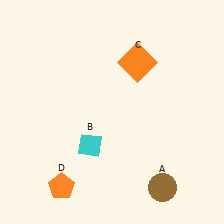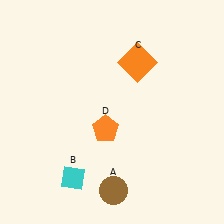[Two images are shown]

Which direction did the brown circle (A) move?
The brown circle (A) moved left.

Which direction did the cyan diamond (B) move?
The cyan diamond (B) moved down.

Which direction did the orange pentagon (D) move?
The orange pentagon (D) moved up.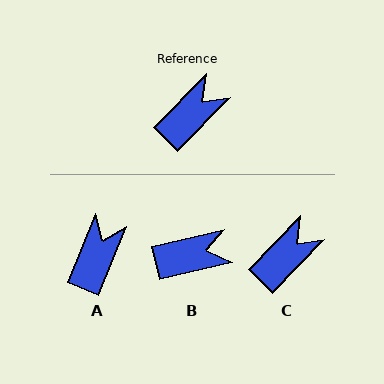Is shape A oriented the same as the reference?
No, it is off by about 22 degrees.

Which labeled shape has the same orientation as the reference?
C.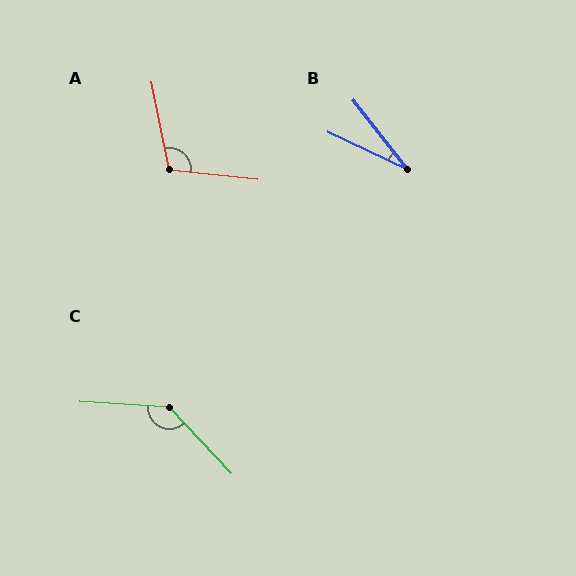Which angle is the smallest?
B, at approximately 27 degrees.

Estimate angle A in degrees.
Approximately 107 degrees.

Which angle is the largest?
C, at approximately 137 degrees.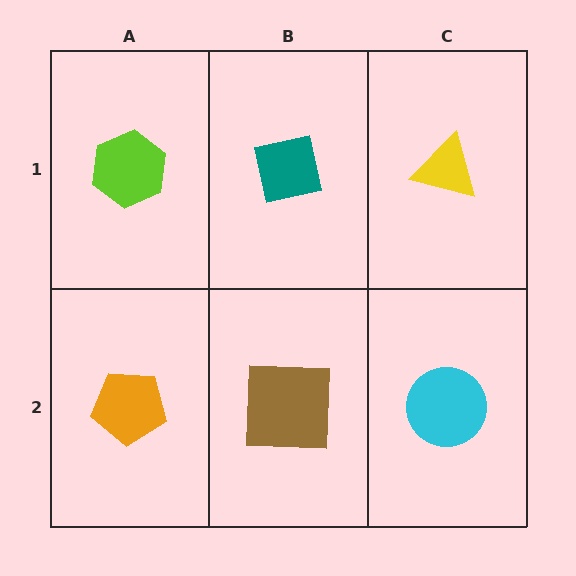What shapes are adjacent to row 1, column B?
A brown square (row 2, column B), a lime hexagon (row 1, column A), a yellow triangle (row 1, column C).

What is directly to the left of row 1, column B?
A lime hexagon.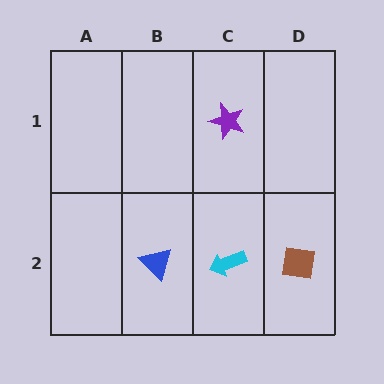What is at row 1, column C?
A purple star.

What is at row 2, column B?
A blue triangle.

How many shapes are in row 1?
1 shape.